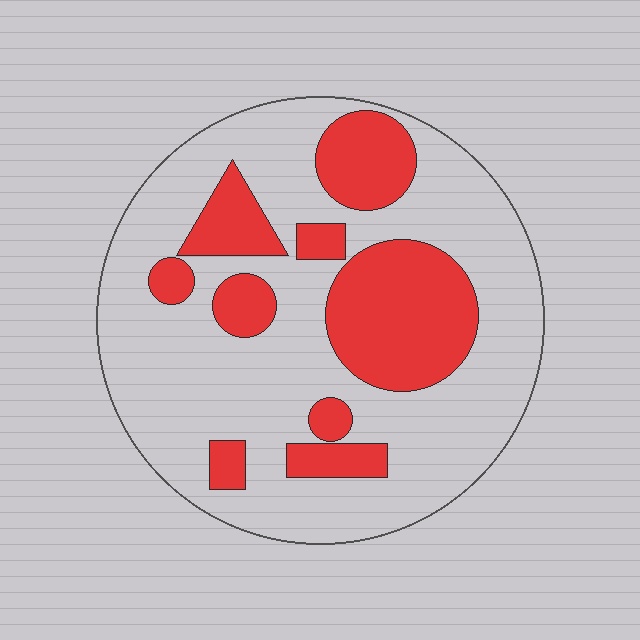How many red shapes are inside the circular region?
9.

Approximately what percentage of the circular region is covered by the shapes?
Approximately 30%.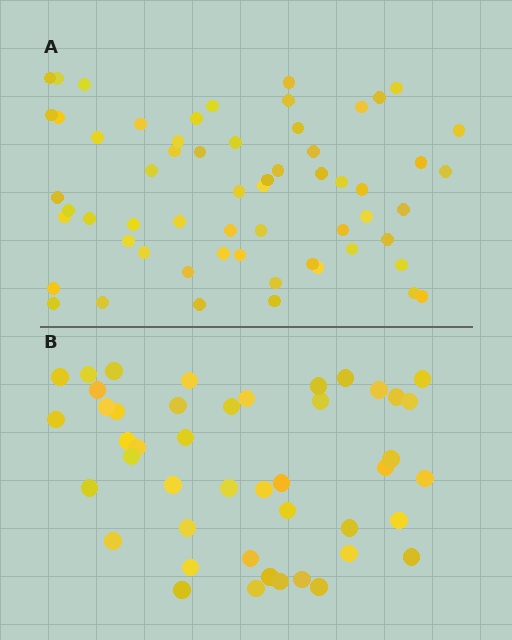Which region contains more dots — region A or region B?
Region A (the top region) has more dots.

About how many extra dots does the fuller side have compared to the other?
Region A has approximately 15 more dots than region B.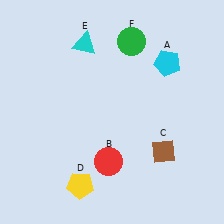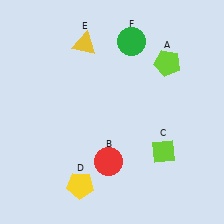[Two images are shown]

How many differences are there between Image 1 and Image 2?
There are 3 differences between the two images.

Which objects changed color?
A changed from cyan to lime. C changed from brown to lime. E changed from cyan to yellow.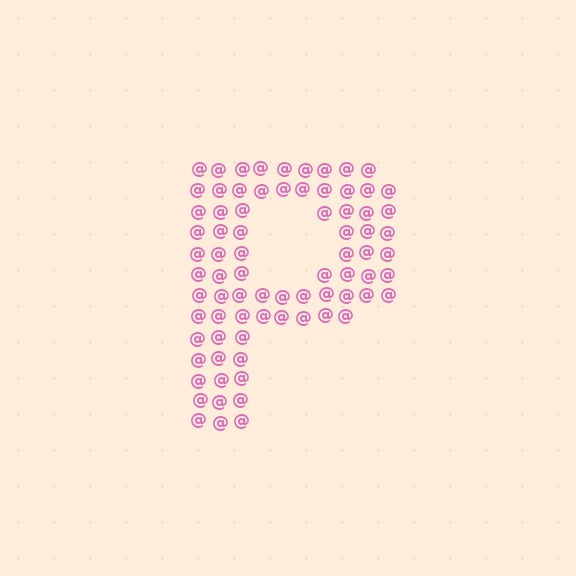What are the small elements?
The small elements are at signs.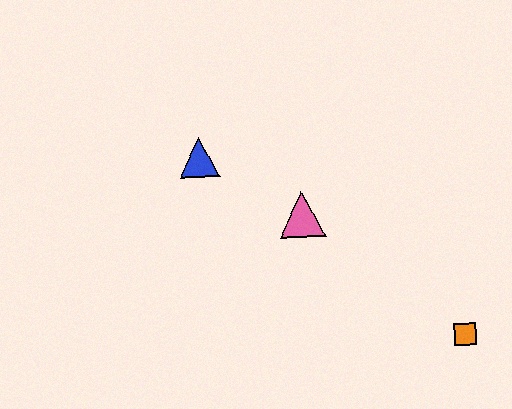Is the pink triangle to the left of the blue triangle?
No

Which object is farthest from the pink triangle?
The orange square is farthest from the pink triangle.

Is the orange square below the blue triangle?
Yes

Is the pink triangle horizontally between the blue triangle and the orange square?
Yes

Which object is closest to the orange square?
The pink triangle is closest to the orange square.